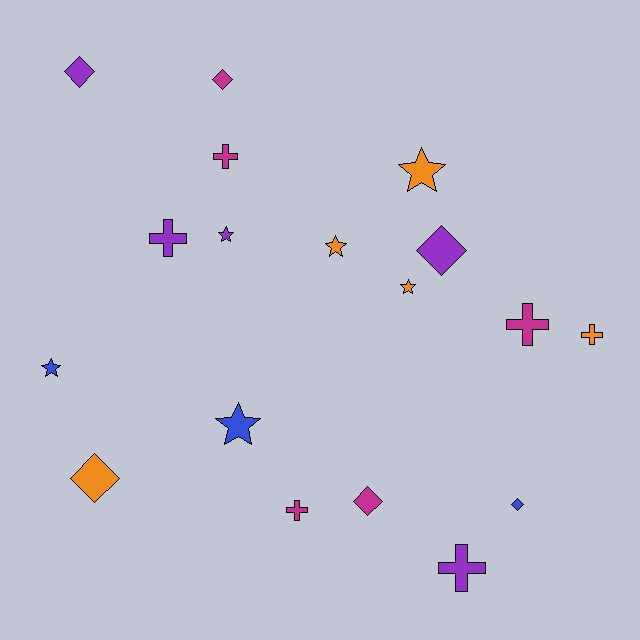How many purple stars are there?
There is 1 purple star.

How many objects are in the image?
There are 18 objects.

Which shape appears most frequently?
Diamond, with 6 objects.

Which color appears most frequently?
Magenta, with 5 objects.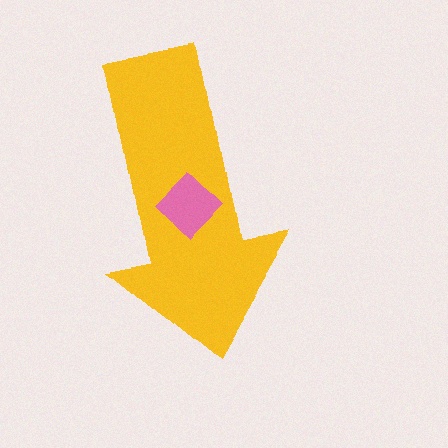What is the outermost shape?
The yellow arrow.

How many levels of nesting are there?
2.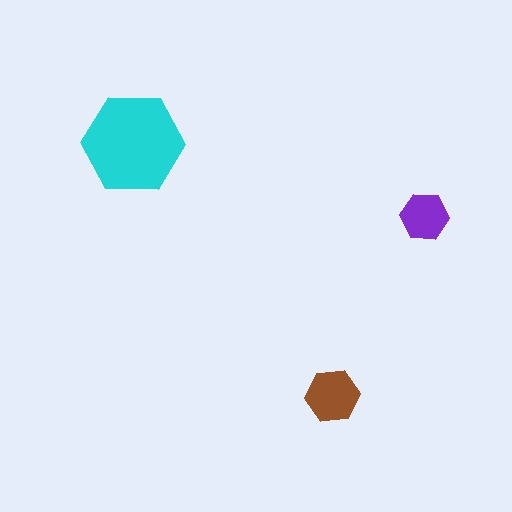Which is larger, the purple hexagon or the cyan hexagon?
The cyan one.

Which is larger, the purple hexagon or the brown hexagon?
The brown one.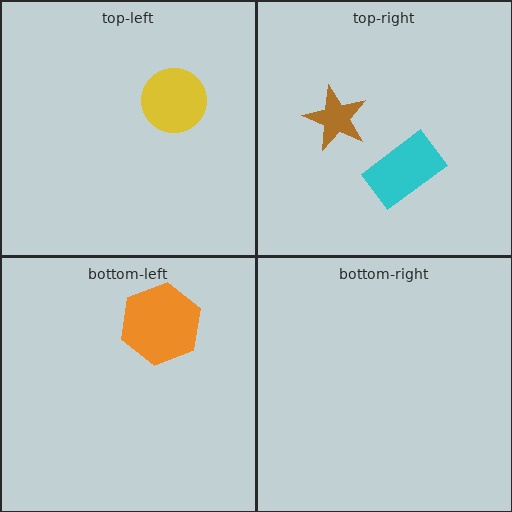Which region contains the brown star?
The top-right region.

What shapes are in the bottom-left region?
The green pentagon, the orange hexagon.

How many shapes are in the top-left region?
1.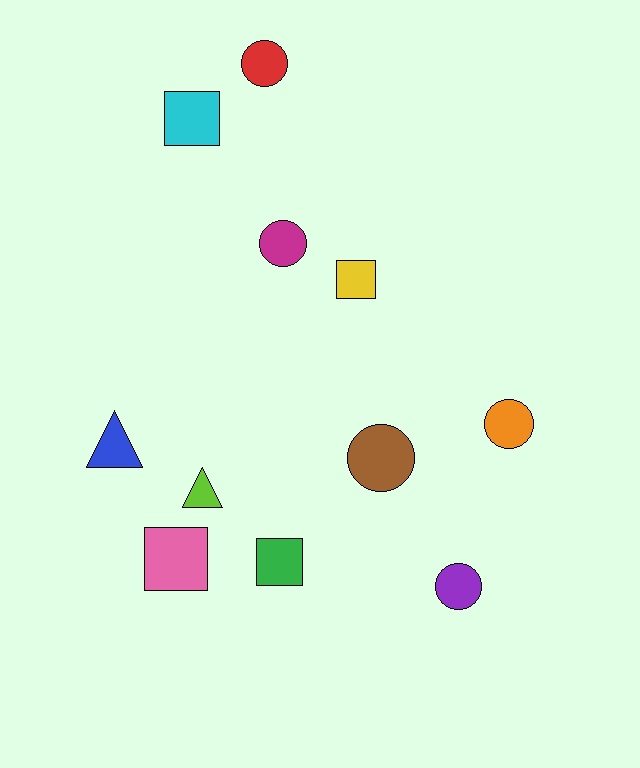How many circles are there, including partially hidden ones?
There are 5 circles.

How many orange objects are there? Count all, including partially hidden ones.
There is 1 orange object.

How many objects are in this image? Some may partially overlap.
There are 11 objects.